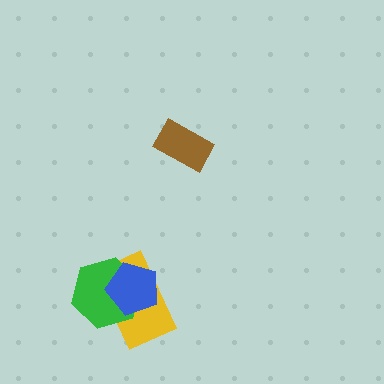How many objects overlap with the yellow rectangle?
2 objects overlap with the yellow rectangle.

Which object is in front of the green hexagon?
The blue pentagon is in front of the green hexagon.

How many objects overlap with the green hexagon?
2 objects overlap with the green hexagon.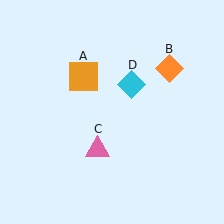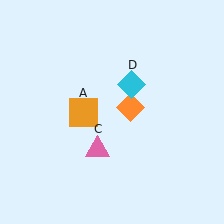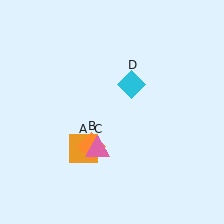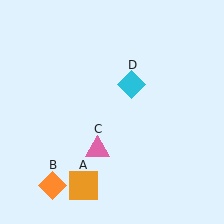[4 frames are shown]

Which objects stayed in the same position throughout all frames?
Pink triangle (object C) and cyan diamond (object D) remained stationary.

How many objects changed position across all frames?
2 objects changed position: orange square (object A), orange diamond (object B).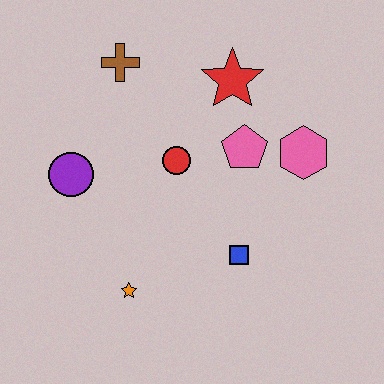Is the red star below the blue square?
No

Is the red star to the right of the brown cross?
Yes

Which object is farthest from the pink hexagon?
The purple circle is farthest from the pink hexagon.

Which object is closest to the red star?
The pink pentagon is closest to the red star.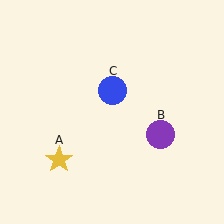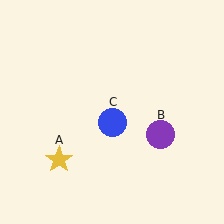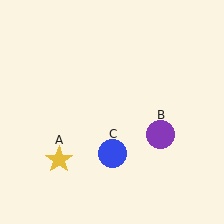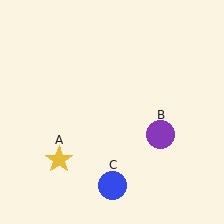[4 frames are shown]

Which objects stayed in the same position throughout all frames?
Yellow star (object A) and purple circle (object B) remained stationary.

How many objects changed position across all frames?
1 object changed position: blue circle (object C).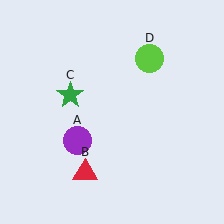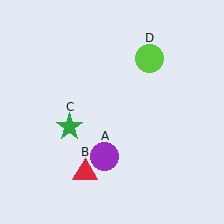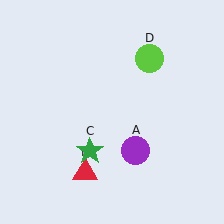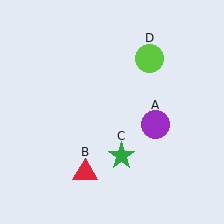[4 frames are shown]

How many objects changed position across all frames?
2 objects changed position: purple circle (object A), green star (object C).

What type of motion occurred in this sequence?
The purple circle (object A), green star (object C) rotated counterclockwise around the center of the scene.